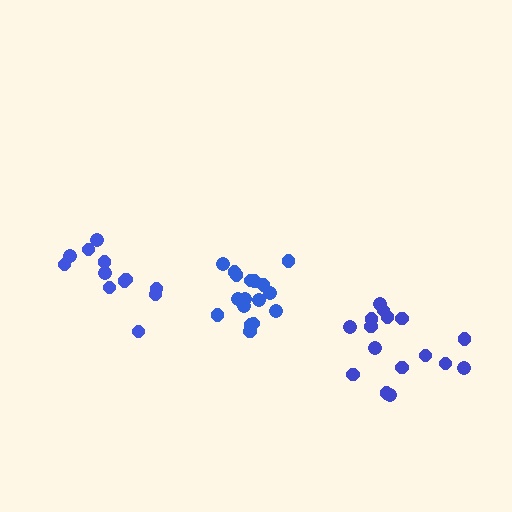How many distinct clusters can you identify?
There are 3 distinct clusters.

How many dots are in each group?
Group 1: 16 dots, Group 2: 17 dots, Group 3: 12 dots (45 total).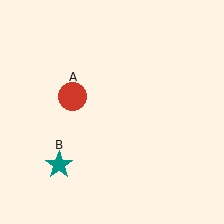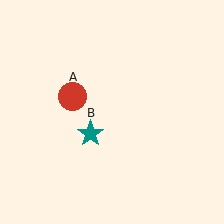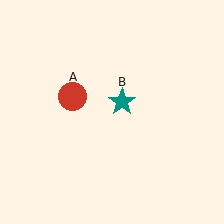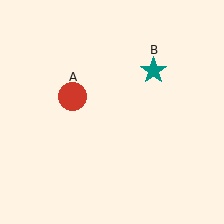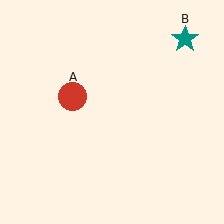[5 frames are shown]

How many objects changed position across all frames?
1 object changed position: teal star (object B).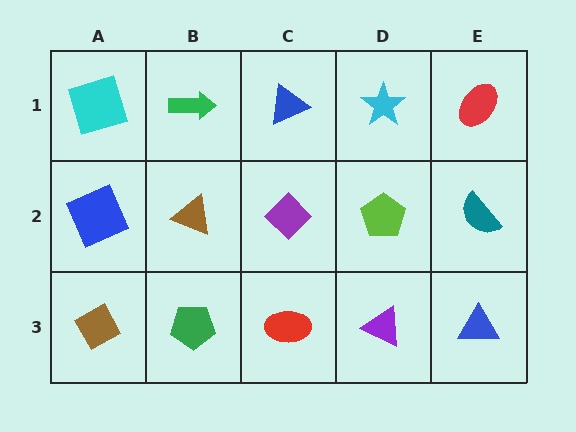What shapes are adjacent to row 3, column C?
A purple diamond (row 2, column C), a green pentagon (row 3, column B), a purple triangle (row 3, column D).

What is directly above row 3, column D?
A lime pentagon.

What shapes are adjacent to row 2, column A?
A cyan square (row 1, column A), a brown diamond (row 3, column A), a brown triangle (row 2, column B).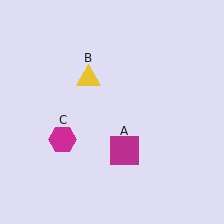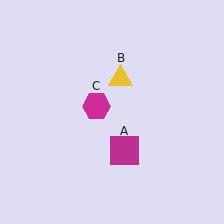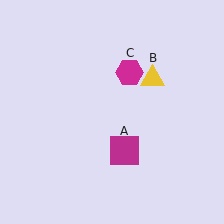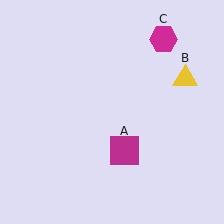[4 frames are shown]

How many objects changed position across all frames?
2 objects changed position: yellow triangle (object B), magenta hexagon (object C).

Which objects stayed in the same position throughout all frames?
Magenta square (object A) remained stationary.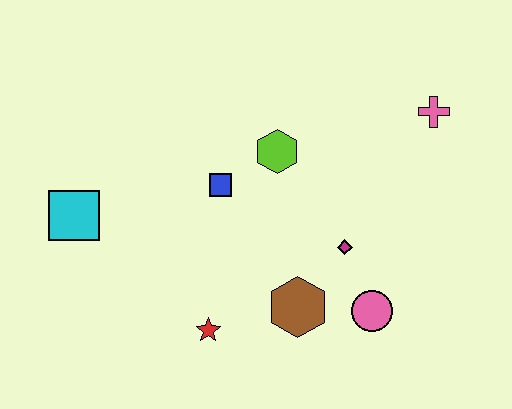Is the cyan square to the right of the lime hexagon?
No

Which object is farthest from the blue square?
The pink cross is farthest from the blue square.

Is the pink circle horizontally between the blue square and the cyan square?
No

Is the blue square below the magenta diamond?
No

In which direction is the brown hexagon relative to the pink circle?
The brown hexagon is to the left of the pink circle.